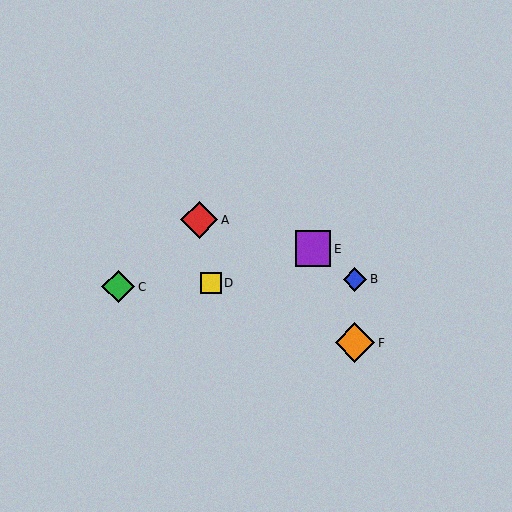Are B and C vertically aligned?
No, B is at x≈355 and C is at x≈118.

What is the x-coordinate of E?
Object E is at x≈313.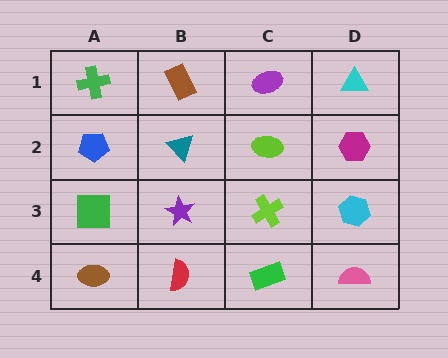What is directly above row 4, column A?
A green square.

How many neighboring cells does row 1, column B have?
3.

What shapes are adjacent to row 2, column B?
A brown rectangle (row 1, column B), a purple star (row 3, column B), a blue pentagon (row 2, column A), a lime ellipse (row 2, column C).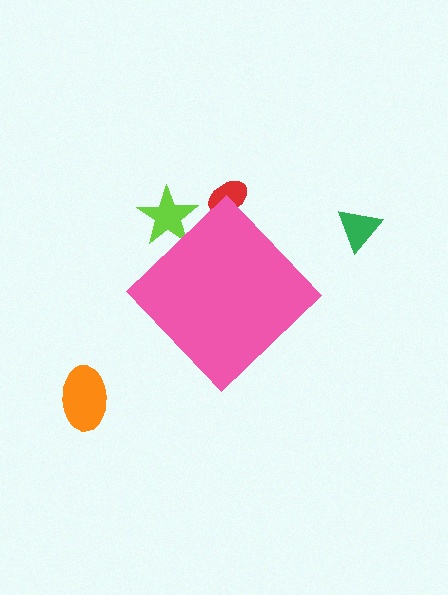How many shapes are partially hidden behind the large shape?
2 shapes are partially hidden.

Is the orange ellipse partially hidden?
No, the orange ellipse is fully visible.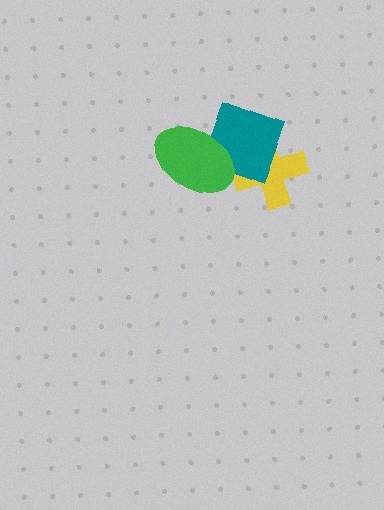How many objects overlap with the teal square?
2 objects overlap with the teal square.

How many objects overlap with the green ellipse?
1 object overlaps with the green ellipse.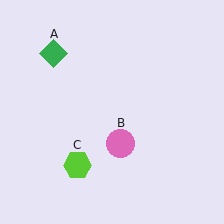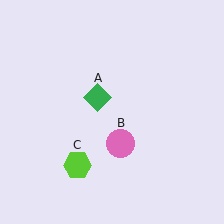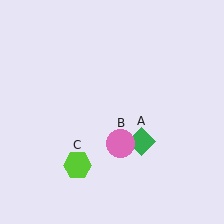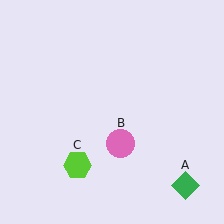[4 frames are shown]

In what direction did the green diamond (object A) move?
The green diamond (object A) moved down and to the right.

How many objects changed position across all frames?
1 object changed position: green diamond (object A).